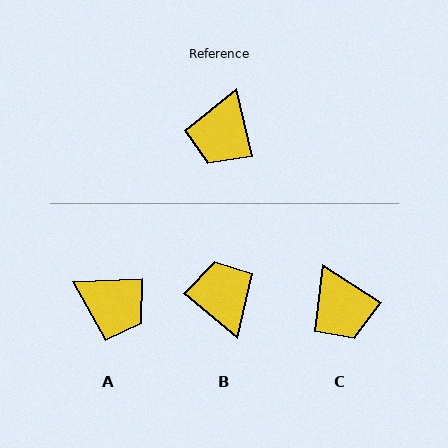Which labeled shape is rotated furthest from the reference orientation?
B, about 142 degrees away.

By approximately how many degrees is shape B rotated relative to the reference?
Approximately 142 degrees clockwise.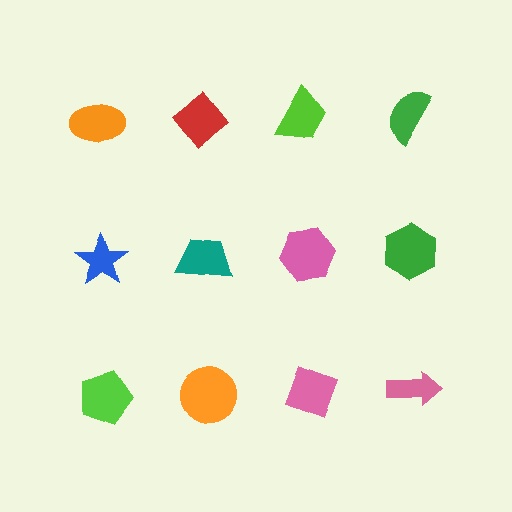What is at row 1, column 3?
A lime trapezoid.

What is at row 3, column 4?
A pink arrow.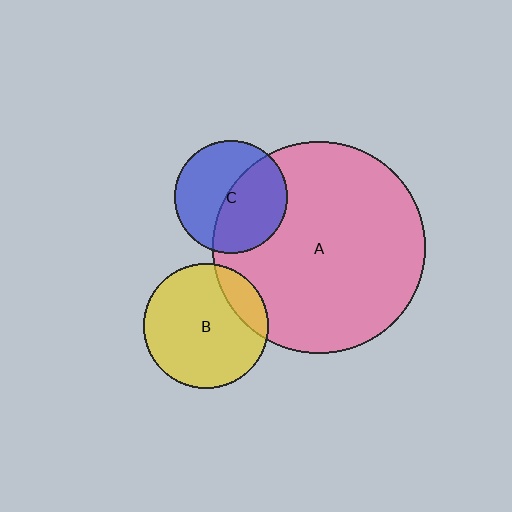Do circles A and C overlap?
Yes.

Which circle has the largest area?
Circle A (pink).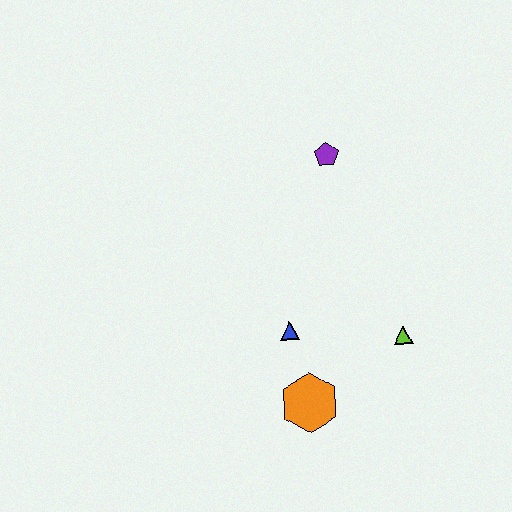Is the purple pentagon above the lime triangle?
Yes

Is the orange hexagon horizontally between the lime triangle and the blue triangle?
Yes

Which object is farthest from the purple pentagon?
The orange hexagon is farthest from the purple pentagon.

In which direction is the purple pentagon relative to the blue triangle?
The purple pentagon is above the blue triangle.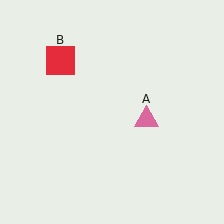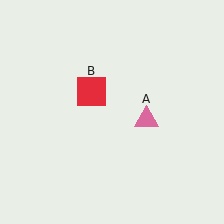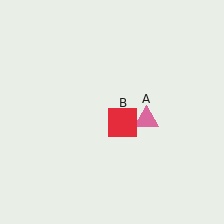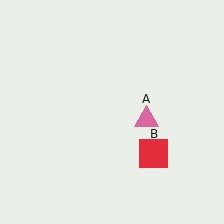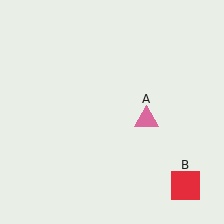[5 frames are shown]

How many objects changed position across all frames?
1 object changed position: red square (object B).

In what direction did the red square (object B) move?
The red square (object B) moved down and to the right.